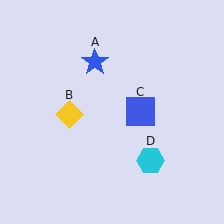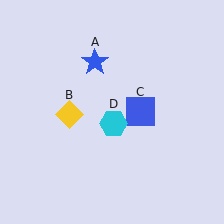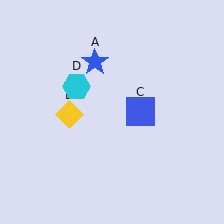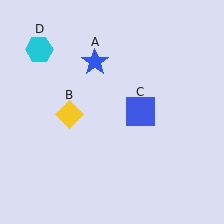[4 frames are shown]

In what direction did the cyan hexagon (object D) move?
The cyan hexagon (object D) moved up and to the left.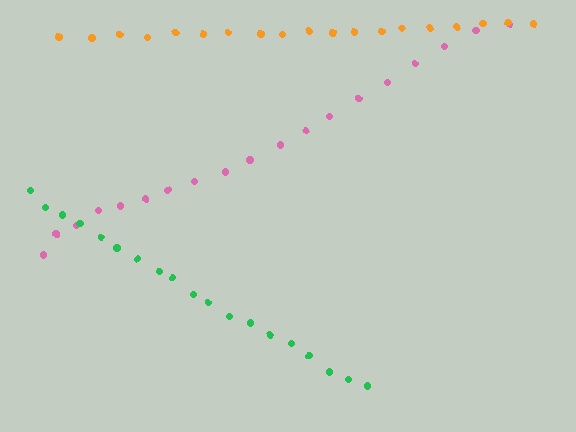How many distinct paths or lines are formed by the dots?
There are 3 distinct paths.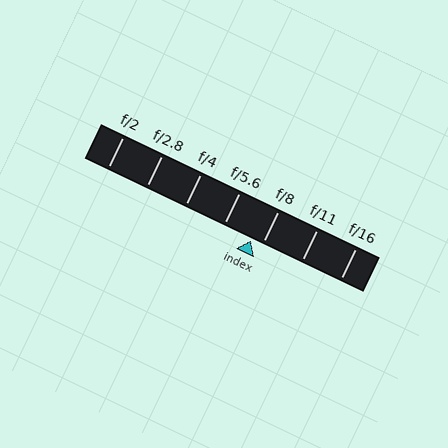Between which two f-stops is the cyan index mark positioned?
The index mark is between f/5.6 and f/8.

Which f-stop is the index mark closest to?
The index mark is closest to f/8.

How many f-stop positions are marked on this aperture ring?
There are 7 f-stop positions marked.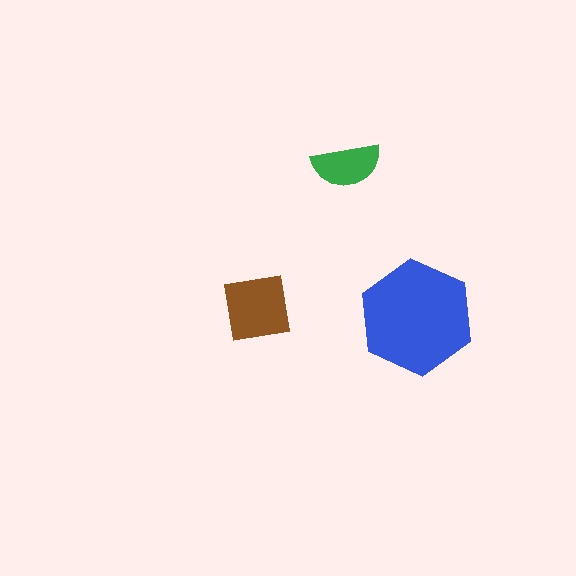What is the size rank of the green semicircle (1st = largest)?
3rd.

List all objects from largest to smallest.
The blue hexagon, the brown square, the green semicircle.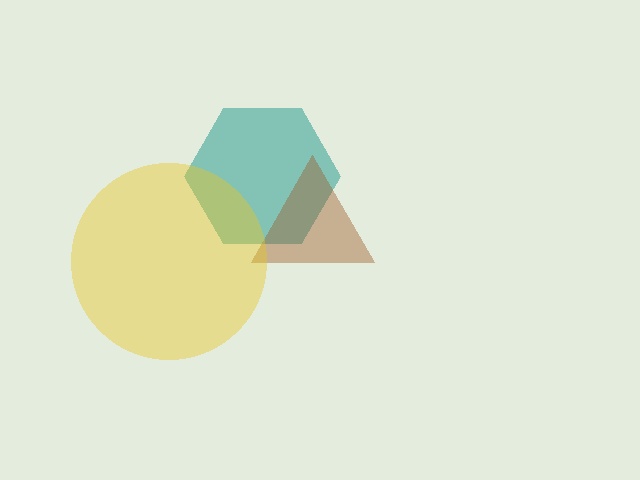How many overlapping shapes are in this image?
There are 3 overlapping shapes in the image.